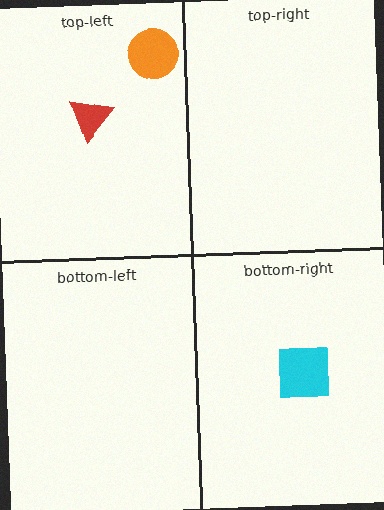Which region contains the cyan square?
The bottom-right region.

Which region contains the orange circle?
The top-left region.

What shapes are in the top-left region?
The orange circle, the red triangle.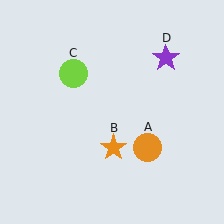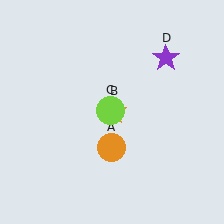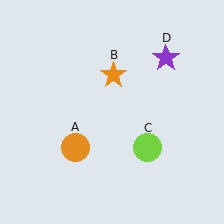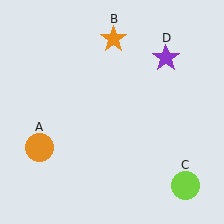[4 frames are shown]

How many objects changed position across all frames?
3 objects changed position: orange circle (object A), orange star (object B), lime circle (object C).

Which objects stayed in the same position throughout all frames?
Purple star (object D) remained stationary.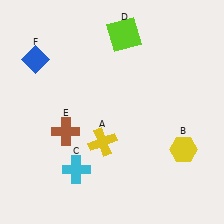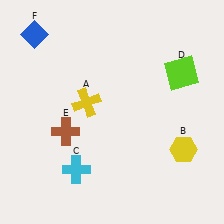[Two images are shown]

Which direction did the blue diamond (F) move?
The blue diamond (F) moved up.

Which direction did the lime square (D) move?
The lime square (D) moved right.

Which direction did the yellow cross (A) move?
The yellow cross (A) moved up.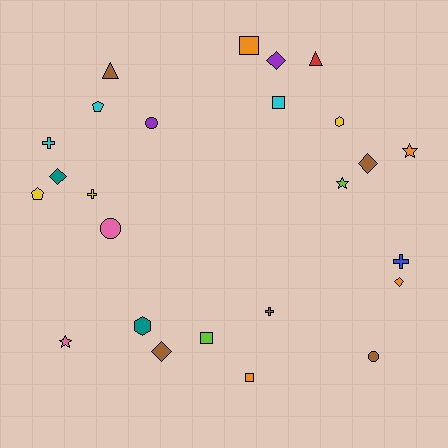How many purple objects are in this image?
There are 2 purple objects.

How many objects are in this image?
There are 25 objects.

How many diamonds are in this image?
There are 5 diamonds.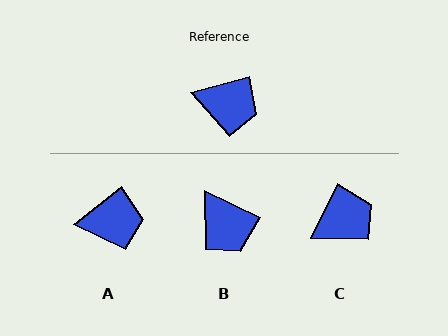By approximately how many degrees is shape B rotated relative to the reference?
Approximately 41 degrees clockwise.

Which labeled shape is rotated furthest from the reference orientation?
C, about 48 degrees away.